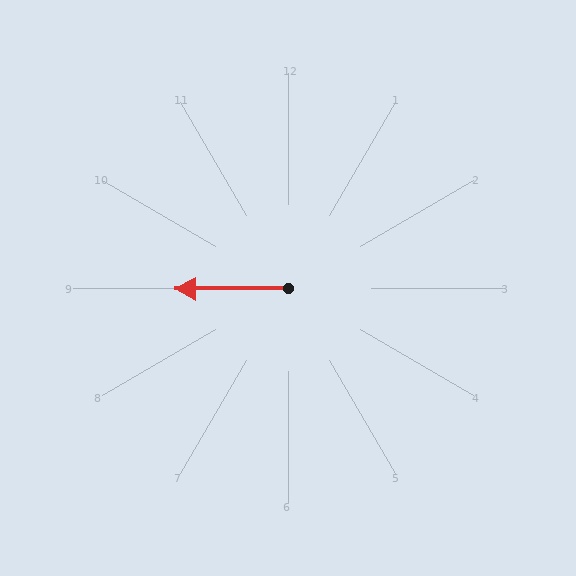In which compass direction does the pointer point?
West.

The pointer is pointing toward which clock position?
Roughly 9 o'clock.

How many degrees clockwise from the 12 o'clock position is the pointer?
Approximately 270 degrees.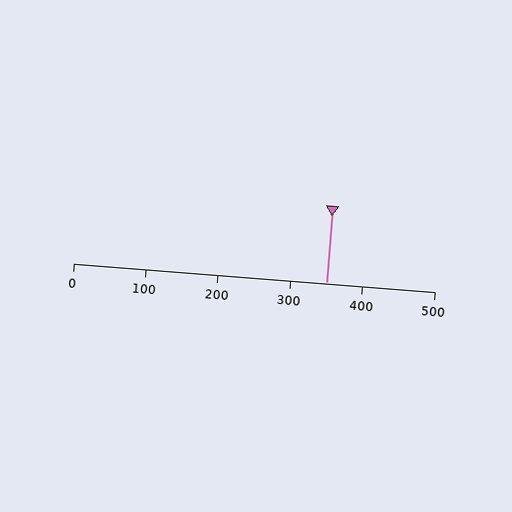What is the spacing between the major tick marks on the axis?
The major ticks are spaced 100 apart.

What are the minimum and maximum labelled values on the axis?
The axis runs from 0 to 500.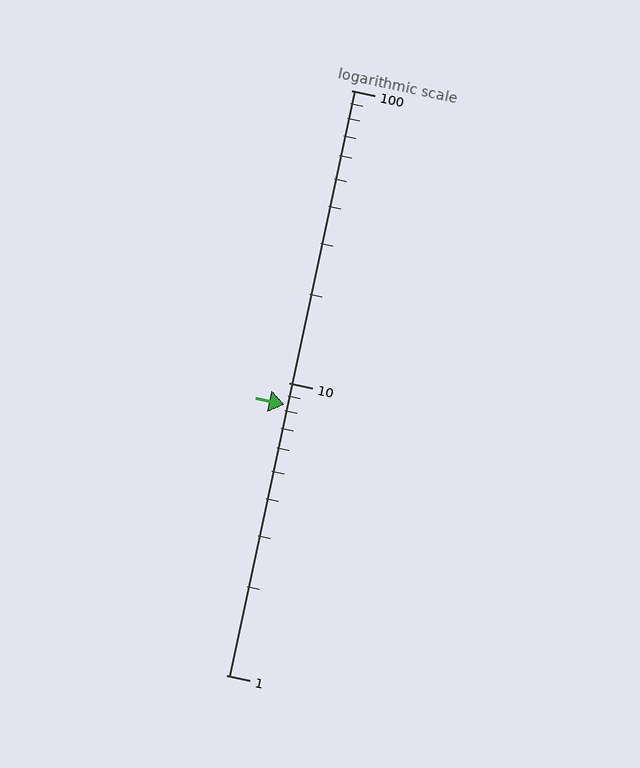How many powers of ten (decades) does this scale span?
The scale spans 2 decades, from 1 to 100.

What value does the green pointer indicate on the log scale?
The pointer indicates approximately 8.4.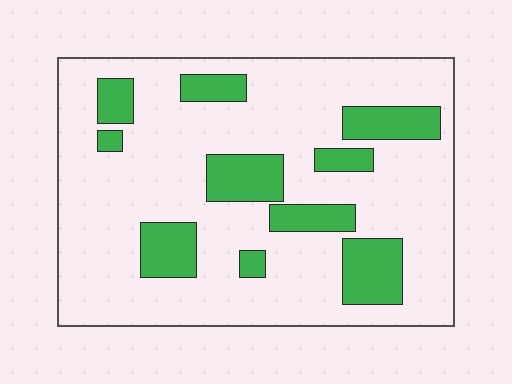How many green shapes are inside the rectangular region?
10.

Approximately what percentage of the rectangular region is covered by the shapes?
Approximately 20%.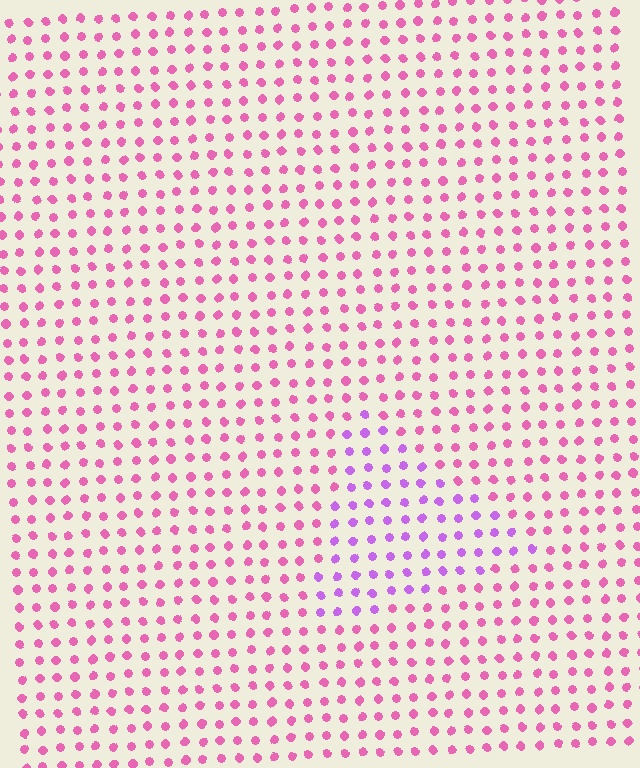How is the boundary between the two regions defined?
The boundary is defined purely by a slight shift in hue (about 40 degrees). Spacing, size, and orientation are identical on both sides.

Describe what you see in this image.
The image is filled with small pink elements in a uniform arrangement. A triangle-shaped region is visible where the elements are tinted to a slightly different hue, forming a subtle color boundary.